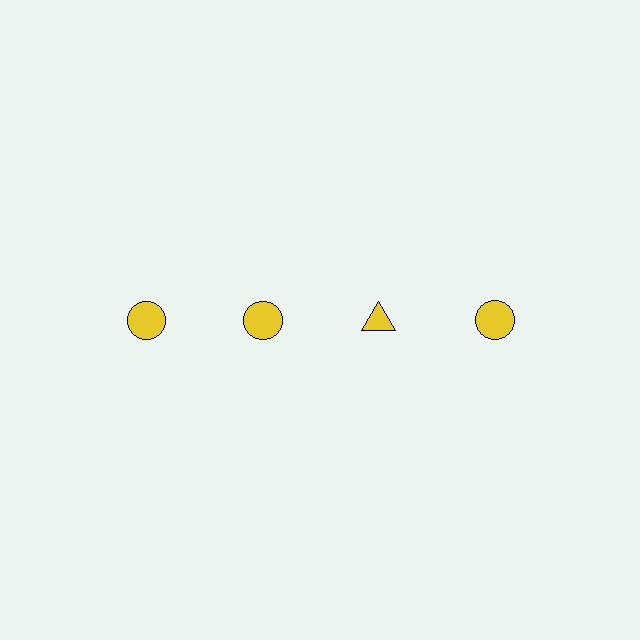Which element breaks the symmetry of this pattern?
The yellow triangle in the top row, center column breaks the symmetry. All other shapes are yellow circles.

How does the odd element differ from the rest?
It has a different shape: triangle instead of circle.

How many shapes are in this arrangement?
There are 4 shapes arranged in a grid pattern.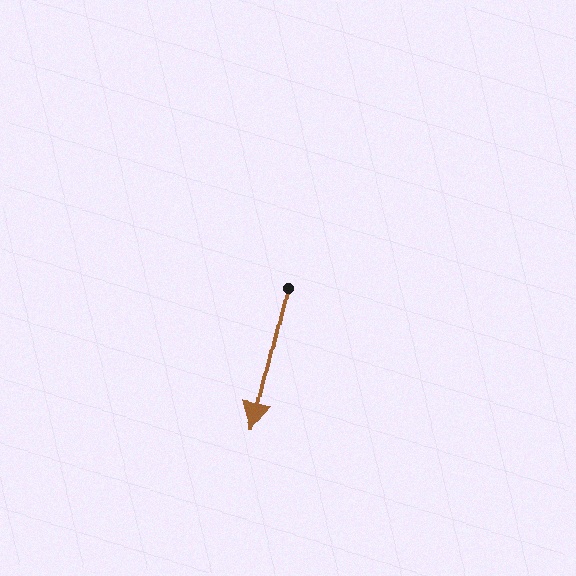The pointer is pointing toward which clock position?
Roughly 6 o'clock.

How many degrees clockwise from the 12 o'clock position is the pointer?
Approximately 193 degrees.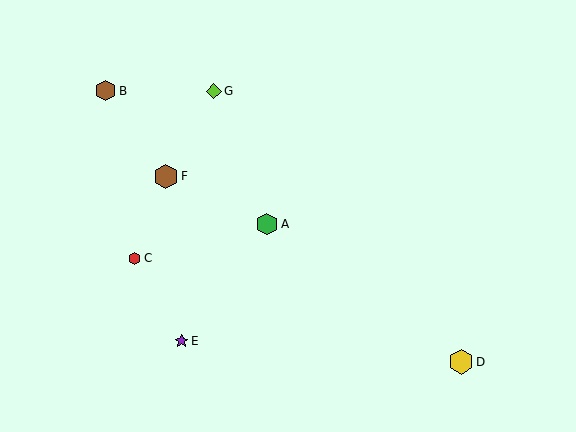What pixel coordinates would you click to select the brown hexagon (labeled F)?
Click at (166, 176) to select the brown hexagon F.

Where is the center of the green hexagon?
The center of the green hexagon is at (267, 224).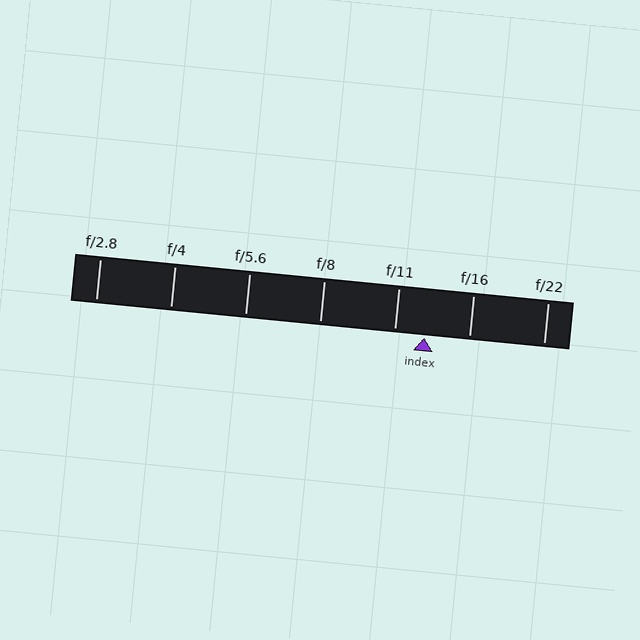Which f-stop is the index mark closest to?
The index mark is closest to f/11.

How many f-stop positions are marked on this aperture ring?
There are 7 f-stop positions marked.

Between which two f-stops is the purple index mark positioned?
The index mark is between f/11 and f/16.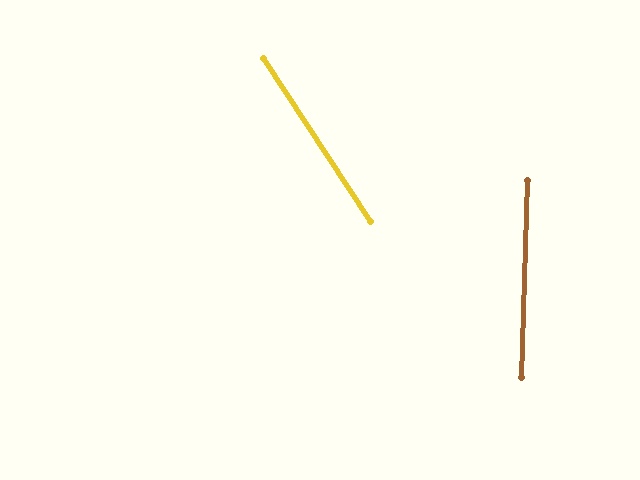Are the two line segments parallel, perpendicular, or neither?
Neither parallel nor perpendicular — they differ by about 35°.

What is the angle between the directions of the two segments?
Approximately 35 degrees.